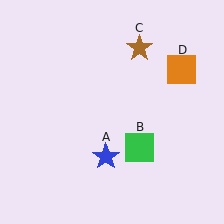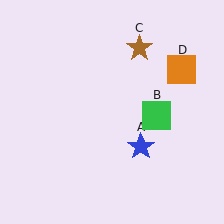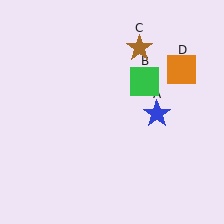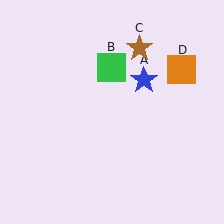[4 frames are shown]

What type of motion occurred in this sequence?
The blue star (object A), green square (object B) rotated counterclockwise around the center of the scene.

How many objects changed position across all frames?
2 objects changed position: blue star (object A), green square (object B).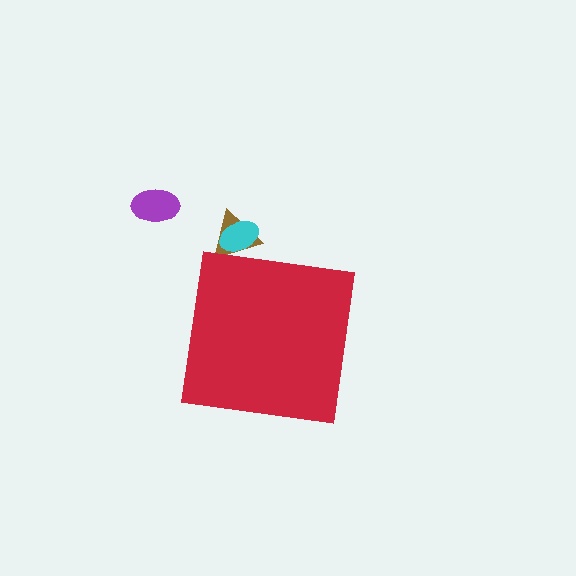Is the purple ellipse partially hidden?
No, the purple ellipse is fully visible.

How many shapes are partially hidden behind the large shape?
2 shapes are partially hidden.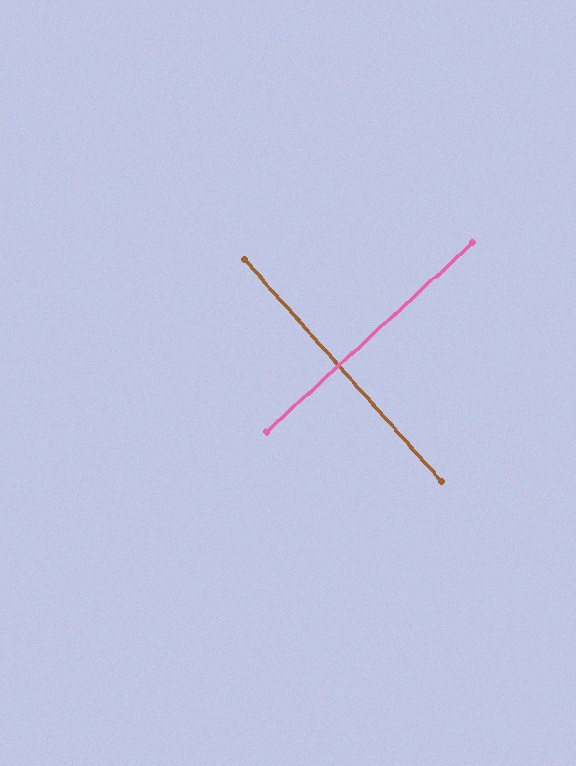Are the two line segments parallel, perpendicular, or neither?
Perpendicular — they meet at approximately 89°.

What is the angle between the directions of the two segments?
Approximately 89 degrees.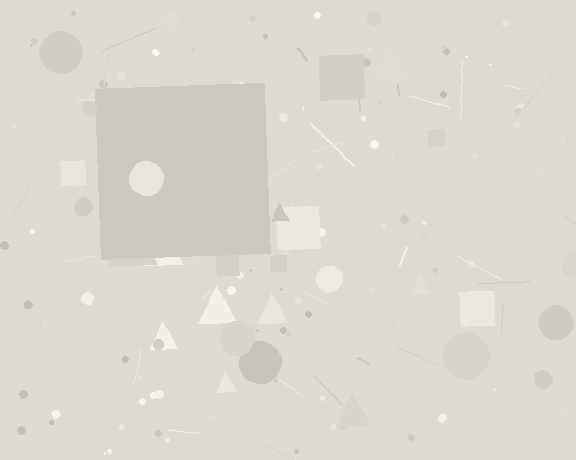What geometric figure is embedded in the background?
A square is embedded in the background.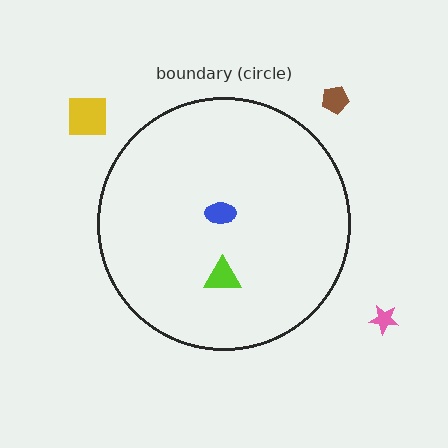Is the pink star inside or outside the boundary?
Outside.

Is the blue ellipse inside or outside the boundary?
Inside.